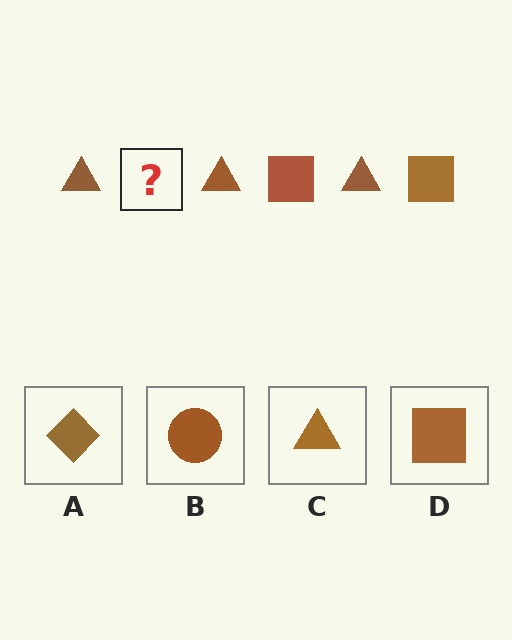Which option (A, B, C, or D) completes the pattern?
D.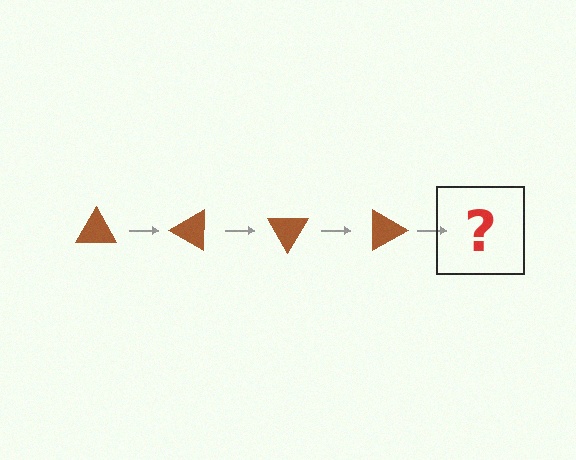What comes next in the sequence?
The next element should be a brown triangle rotated 120 degrees.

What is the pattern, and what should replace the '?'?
The pattern is that the triangle rotates 30 degrees each step. The '?' should be a brown triangle rotated 120 degrees.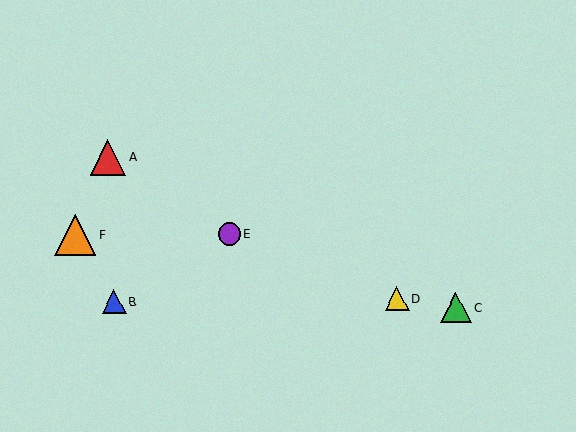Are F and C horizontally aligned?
No, F is at y≈235 and C is at y≈308.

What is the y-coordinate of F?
Object F is at y≈235.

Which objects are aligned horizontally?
Objects E, F are aligned horizontally.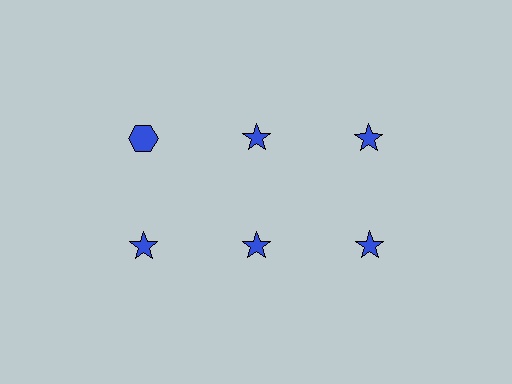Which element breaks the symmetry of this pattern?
The blue hexagon in the top row, leftmost column breaks the symmetry. All other shapes are blue stars.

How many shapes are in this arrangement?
There are 6 shapes arranged in a grid pattern.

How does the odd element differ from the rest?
It has a different shape: hexagon instead of star.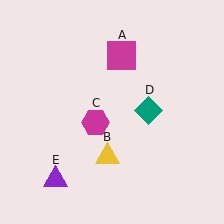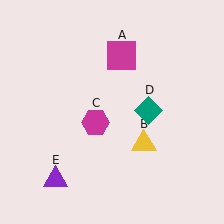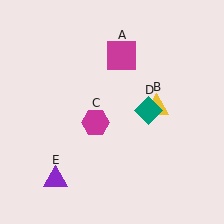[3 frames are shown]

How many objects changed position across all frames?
1 object changed position: yellow triangle (object B).